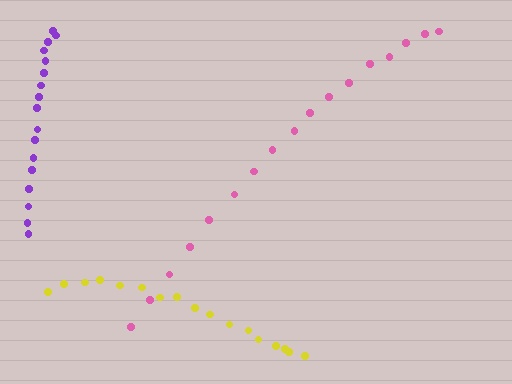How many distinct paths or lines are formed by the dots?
There are 3 distinct paths.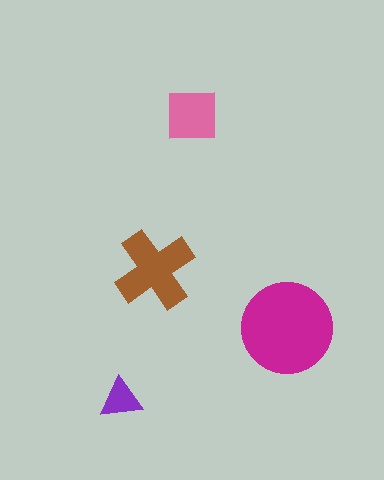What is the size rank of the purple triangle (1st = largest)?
4th.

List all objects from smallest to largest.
The purple triangle, the pink square, the brown cross, the magenta circle.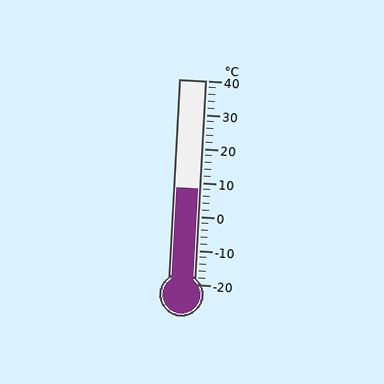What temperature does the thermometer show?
The thermometer shows approximately 8°C.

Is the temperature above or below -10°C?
The temperature is above -10°C.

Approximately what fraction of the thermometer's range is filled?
The thermometer is filled to approximately 45% of its range.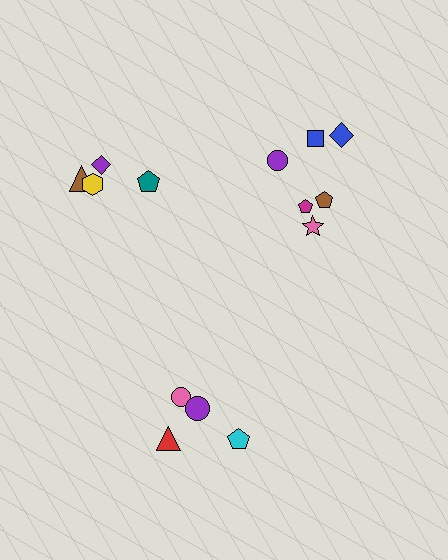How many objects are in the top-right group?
There are 6 objects.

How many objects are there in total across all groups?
There are 14 objects.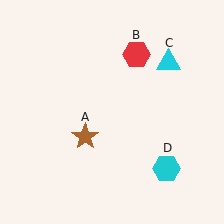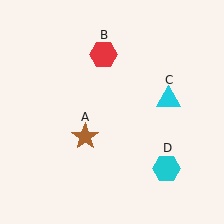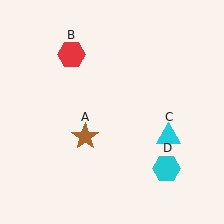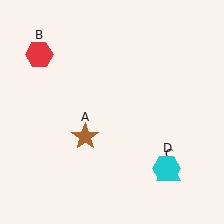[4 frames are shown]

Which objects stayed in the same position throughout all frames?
Brown star (object A) and cyan hexagon (object D) remained stationary.